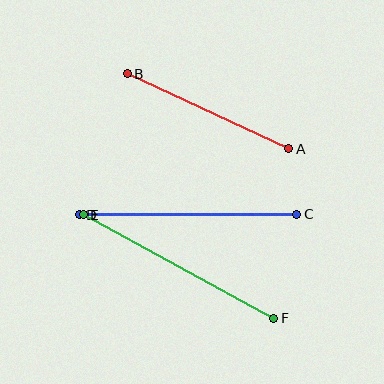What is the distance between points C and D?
The distance is approximately 218 pixels.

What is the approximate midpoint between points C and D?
The midpoint is at approximately (188, 214) pixels.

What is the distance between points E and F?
The distance is approximately 217 pixels.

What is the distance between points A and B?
The distance is approximately 178 pixels.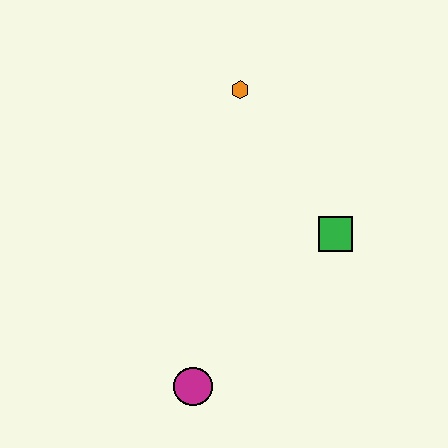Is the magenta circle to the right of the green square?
No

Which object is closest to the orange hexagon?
The green square is closest to the orange hexagon.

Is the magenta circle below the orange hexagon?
Yes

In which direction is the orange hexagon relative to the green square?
The orange hexagon is above the green square.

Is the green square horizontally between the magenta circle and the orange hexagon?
No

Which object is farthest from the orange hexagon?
The magenta circle is farthest from the orange hexagon.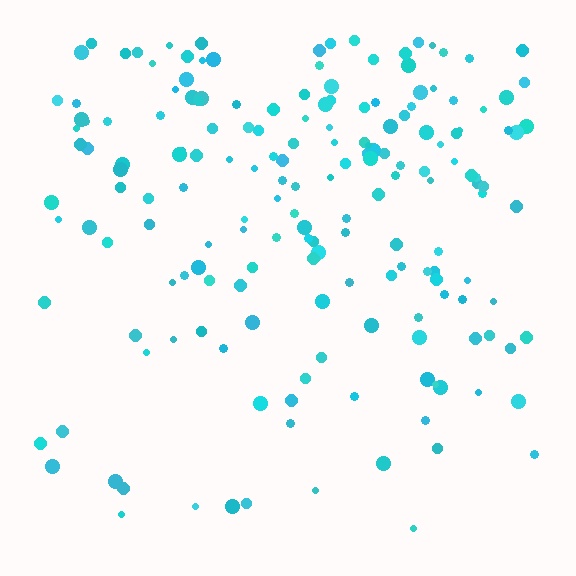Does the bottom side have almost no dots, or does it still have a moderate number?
Still a moderate number, just noticeably fewer than the top.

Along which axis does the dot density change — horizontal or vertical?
Vertical.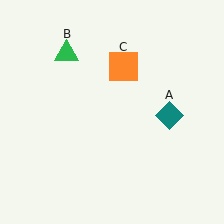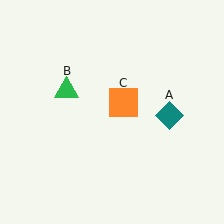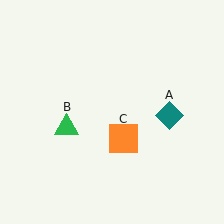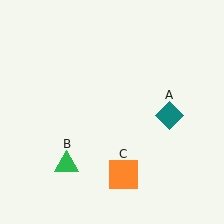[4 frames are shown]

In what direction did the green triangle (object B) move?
The green triangle (object B) moved down.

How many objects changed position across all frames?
2 objects changed position: green triangle (object B), orange square (object C).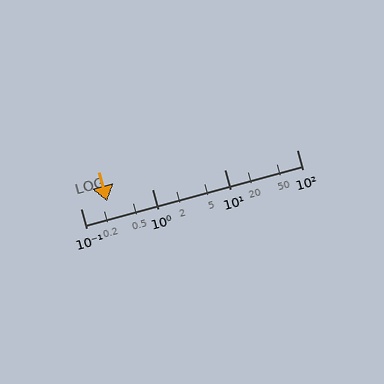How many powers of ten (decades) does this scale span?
The scale spans 3 decades, from 0.1 to 100.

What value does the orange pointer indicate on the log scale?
The pointer indicates approximately 0.23.